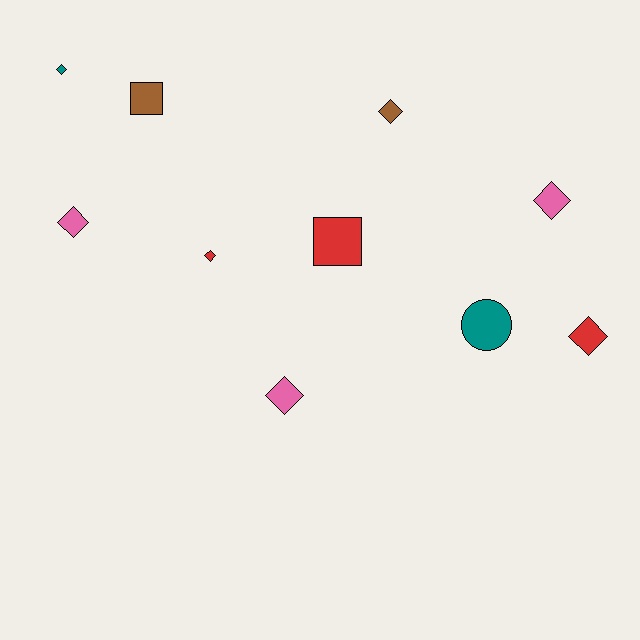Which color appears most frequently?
Red, with 3 objects.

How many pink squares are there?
There are no pink squares.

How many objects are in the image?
There are 10 objects.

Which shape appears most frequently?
Diamond, with 7 objects.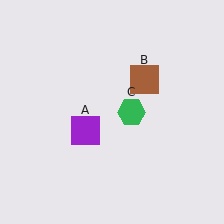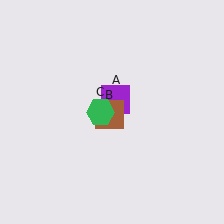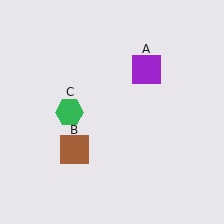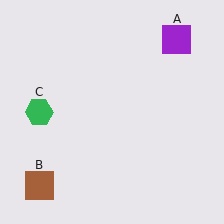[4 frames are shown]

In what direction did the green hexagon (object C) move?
The green hexagon (object C) moved left.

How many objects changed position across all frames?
3 objects changed position: purple square (object A), brown square (object B), green hexagon (object C).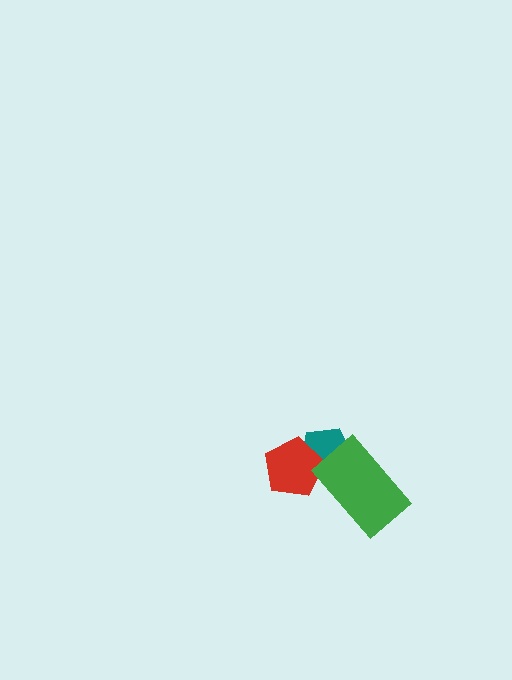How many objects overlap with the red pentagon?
1 object overlaps with the red pentagon.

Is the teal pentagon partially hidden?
Yes, it is partially covered by another shape.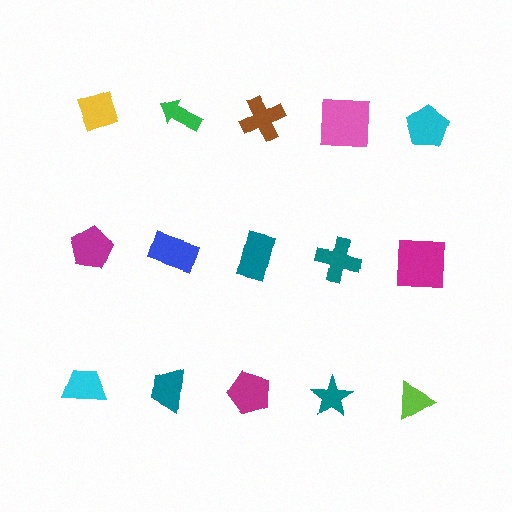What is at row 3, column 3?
A magenta pentagon.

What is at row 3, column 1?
A cyan trapezoid.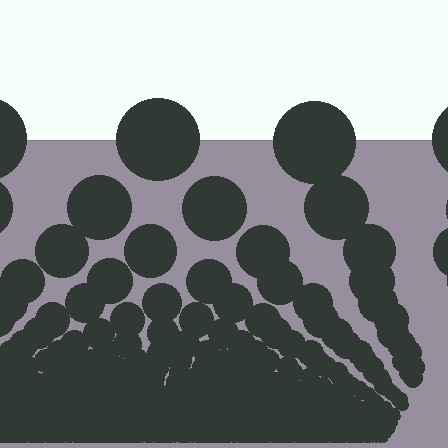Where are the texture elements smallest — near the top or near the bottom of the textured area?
Near the bottom.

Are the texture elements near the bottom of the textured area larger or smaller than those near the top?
Smaller. The gradient is inverted — elements near the bottom are smaller and denser.